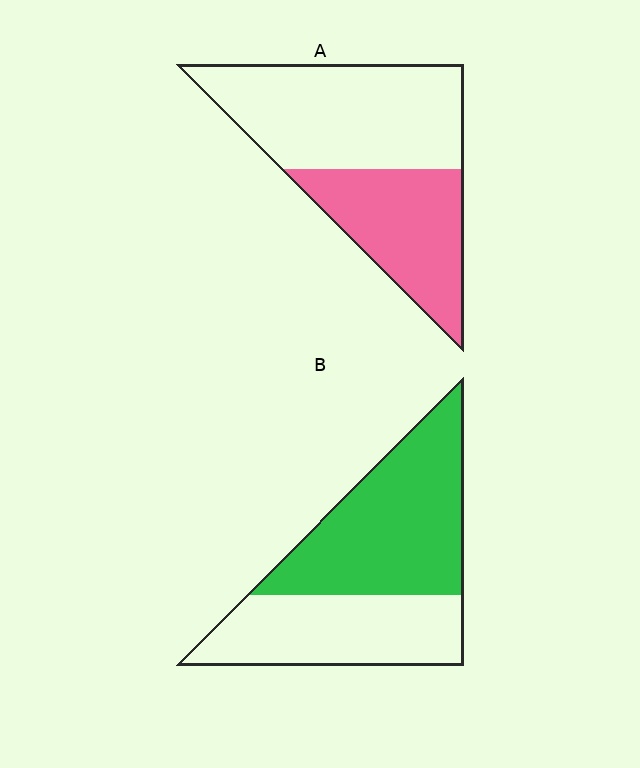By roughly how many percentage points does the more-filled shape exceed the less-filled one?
By roughly 15 percentage points (B over A).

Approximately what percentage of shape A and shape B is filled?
A is approximately 40% and B is approximately 55%.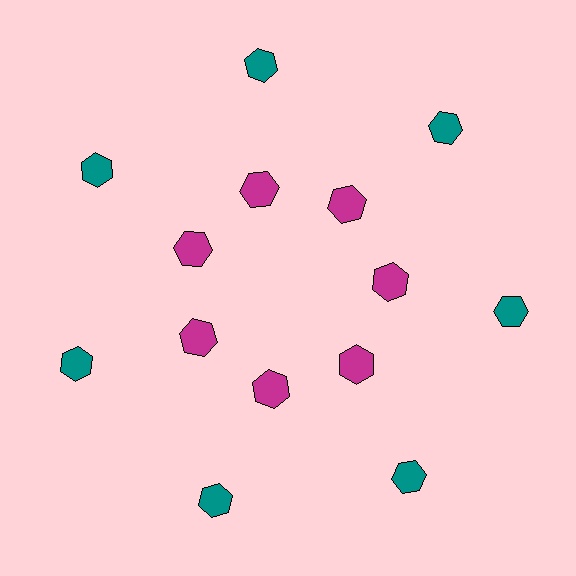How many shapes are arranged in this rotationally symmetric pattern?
There are 14 shapes, arranged in 7 groups of 2.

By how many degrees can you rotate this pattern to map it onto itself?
The pattern maps onto itself every 51 degrees of rotation.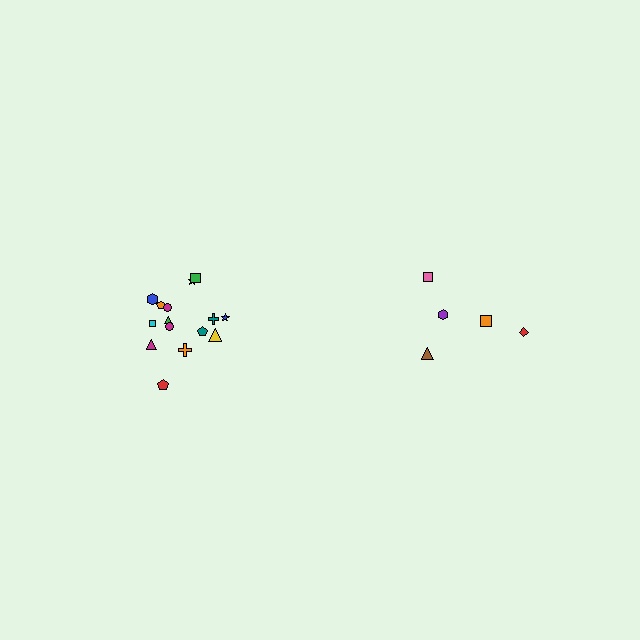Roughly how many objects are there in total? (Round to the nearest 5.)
Roughly 20 objects in total.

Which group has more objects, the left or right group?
The left group.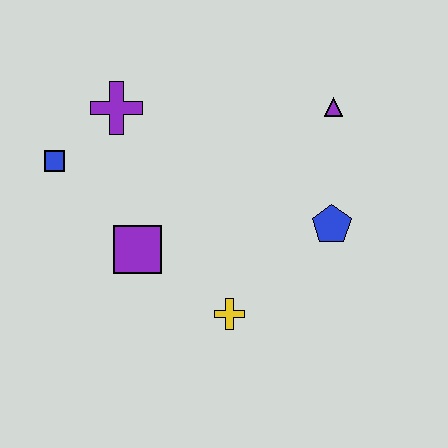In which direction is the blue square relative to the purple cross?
The blue square is to the left of the purple cross.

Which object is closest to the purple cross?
The blue square is closest to the purple cross.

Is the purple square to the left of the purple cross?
No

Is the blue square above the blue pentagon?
Yes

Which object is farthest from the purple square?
The purple triangle is farthest from the purple square.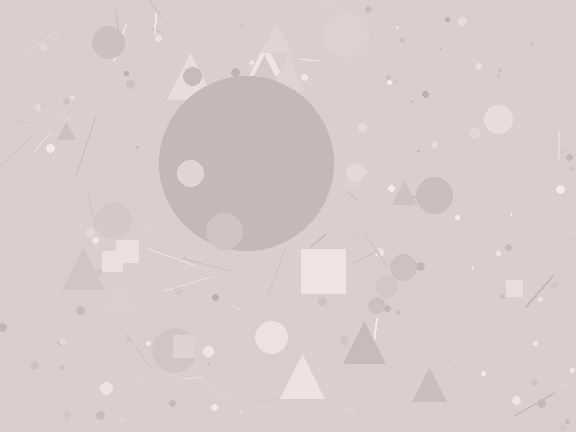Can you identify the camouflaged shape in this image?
The camouflaged shape is a circle.